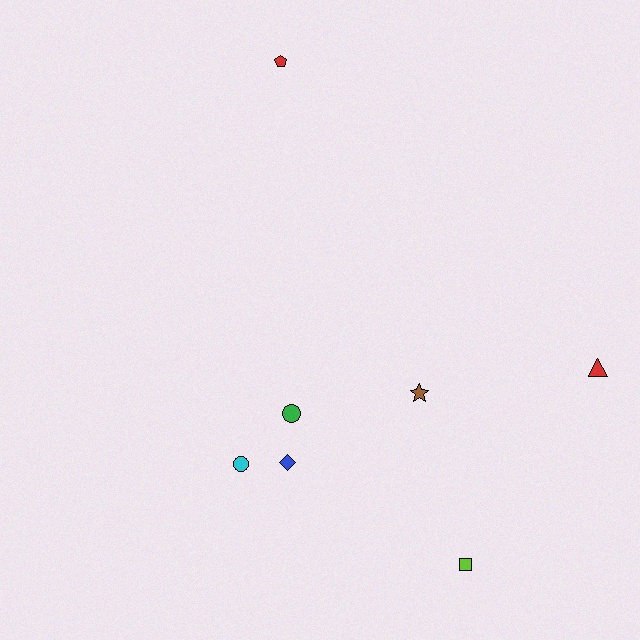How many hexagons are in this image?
There are no hexagons.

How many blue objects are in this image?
There is 1 blue object.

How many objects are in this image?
There are 7 objects.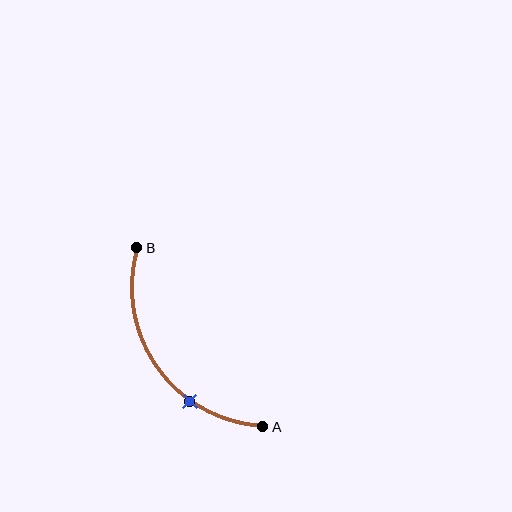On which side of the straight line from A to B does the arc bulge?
The arc bulges below and to the left of the straight line connecting A and B.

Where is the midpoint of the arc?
The arc midpoint is the point on the curve farthest from the straight line joining A and B. It sits below and to the left of that line.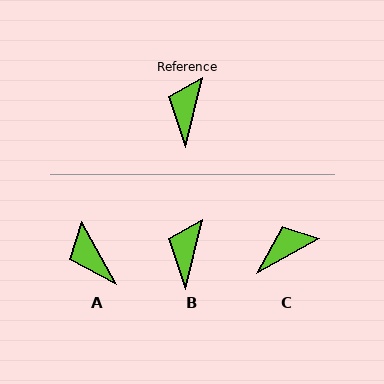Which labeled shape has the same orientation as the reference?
B.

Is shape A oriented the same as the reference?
No, it is off by about 43 degrees.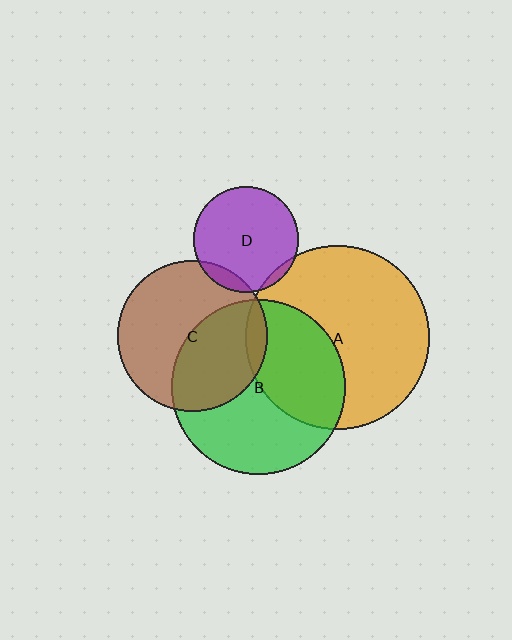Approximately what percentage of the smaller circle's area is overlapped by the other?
Approximately 10%.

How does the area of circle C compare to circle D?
Approximately 2.0 times.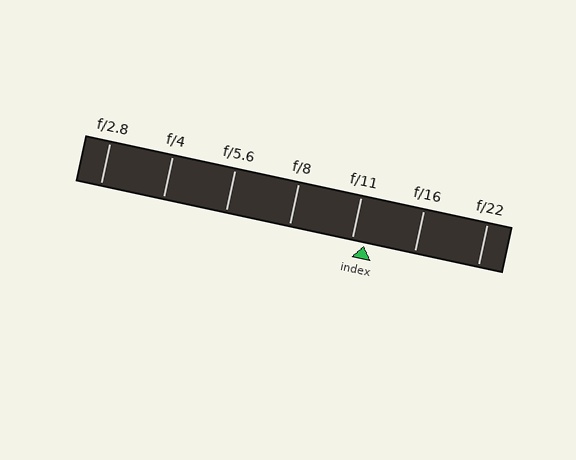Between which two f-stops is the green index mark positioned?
The index mark is between f/11 and f/16.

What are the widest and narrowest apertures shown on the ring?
The widest aperture shown is f/2.8 and the narrowest is f/22.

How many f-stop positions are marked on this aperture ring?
There are 7 f-stop positions marked.